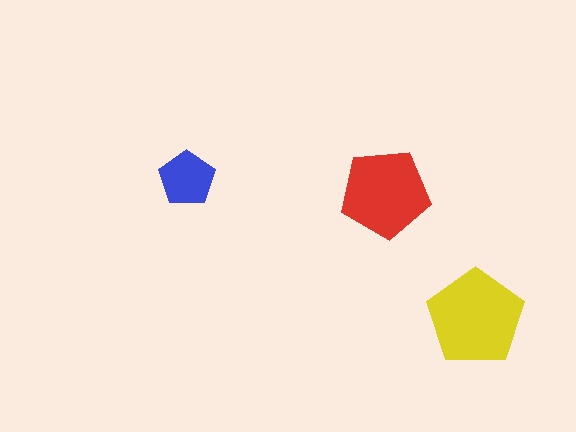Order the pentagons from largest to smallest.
the yellow one, the red one, the blue one.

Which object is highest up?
The blue pentagon is topmost.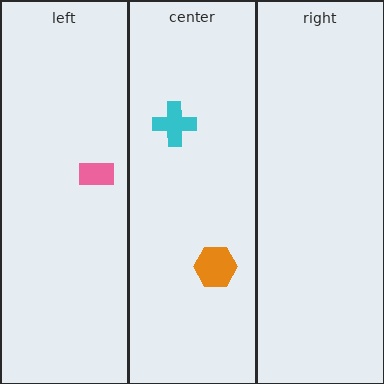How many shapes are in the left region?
1.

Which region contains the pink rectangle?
The left region.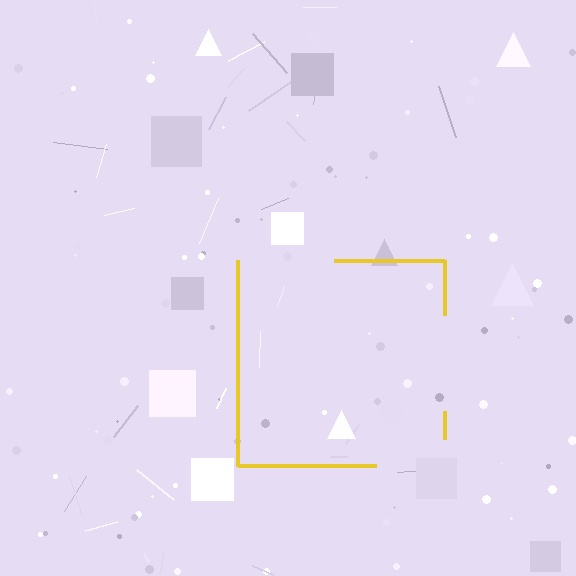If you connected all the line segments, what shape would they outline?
They would outline a square.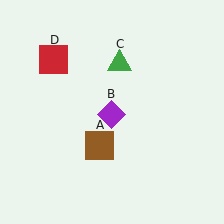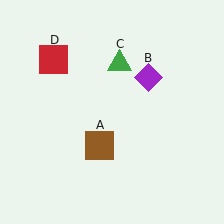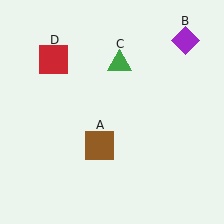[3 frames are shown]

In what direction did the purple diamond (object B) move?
The purple diamond (object B) moved up and to the right.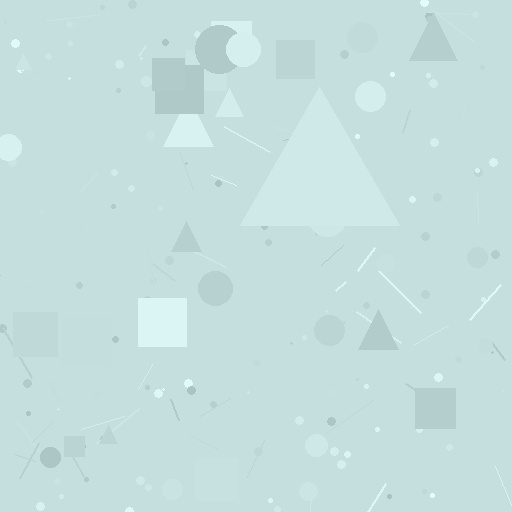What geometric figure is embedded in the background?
A triangle is embedded in the background.